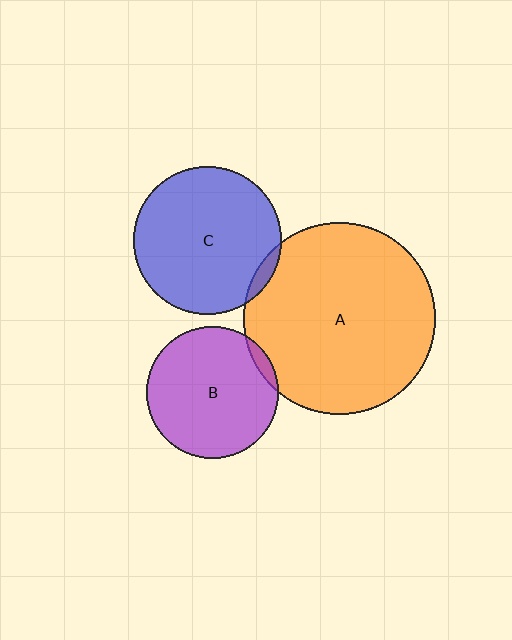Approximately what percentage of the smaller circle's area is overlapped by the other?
Approximately 5%.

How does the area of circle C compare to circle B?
Approximately 1.2 times.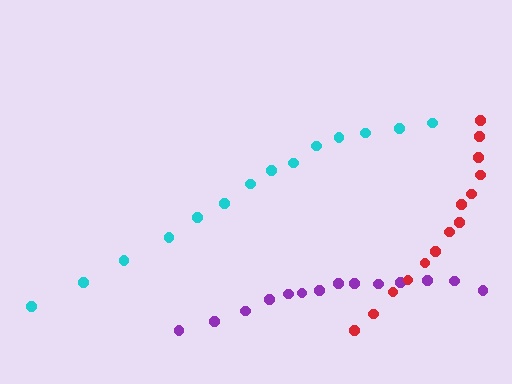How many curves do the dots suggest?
There are 3 distinct paths.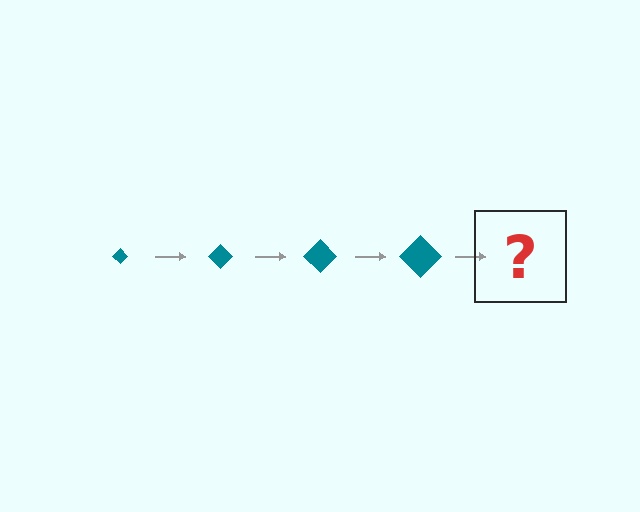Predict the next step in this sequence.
The next step is a teal diamond, larger than the previous one.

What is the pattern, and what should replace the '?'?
The pattern is that the diamond gets progressively larger each step. The '?' should be a teal diamond, larger than the previous one.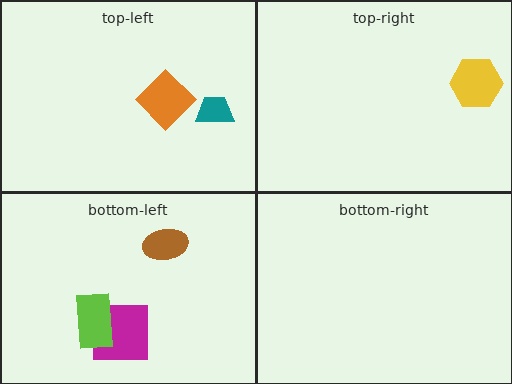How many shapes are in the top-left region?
2.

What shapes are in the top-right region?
The yellow hexagon.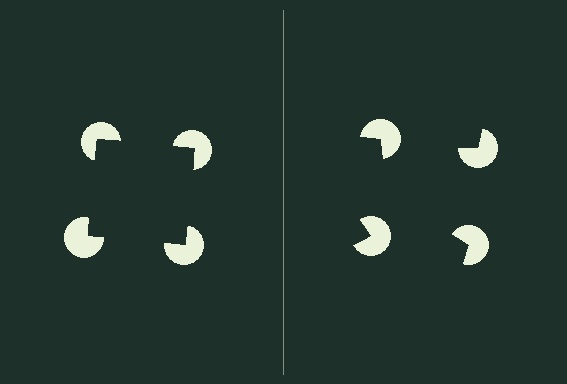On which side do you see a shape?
An illusory square appears on the left side. On the right side the wedge cuts are rotated, so no coherent shape forms.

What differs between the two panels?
The pac-man discs are positioned identically on both sides; only the wedge orientations differ. On the left they align to a square; on the right they are misaligned.